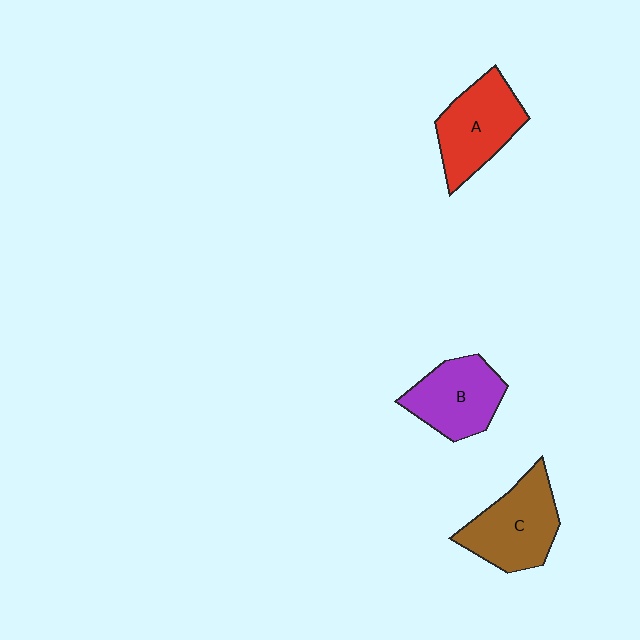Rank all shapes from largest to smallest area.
From largest to smallest: C (brown), A (red), B (purple).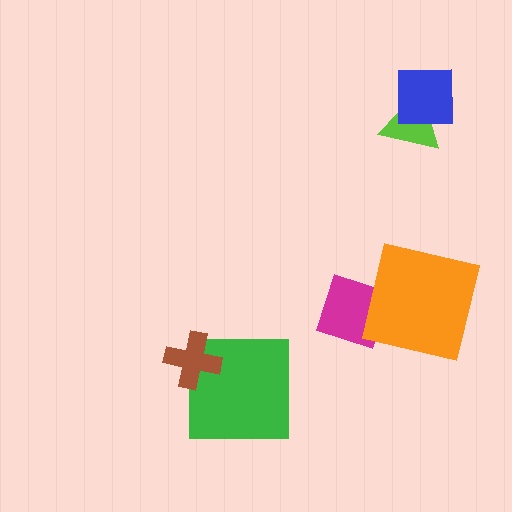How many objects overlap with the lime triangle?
1 object overlaps with the lime triangle.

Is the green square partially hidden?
Yes, it is partially covered by another shape.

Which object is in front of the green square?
The brown cross is in front of the green square.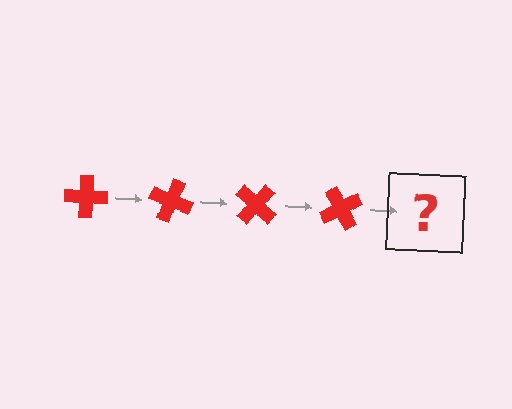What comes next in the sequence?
The next element should be a red cross rotated 80 degrees.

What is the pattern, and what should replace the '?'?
The pattern is that the cross rotates 20 degrees each step. The '?' should be a red cross rotated 80 degrees.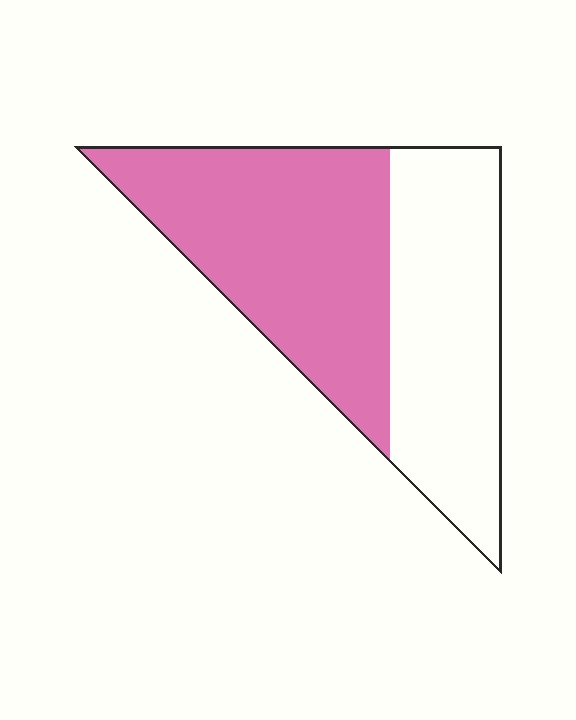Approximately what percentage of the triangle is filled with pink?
Approximately 55%.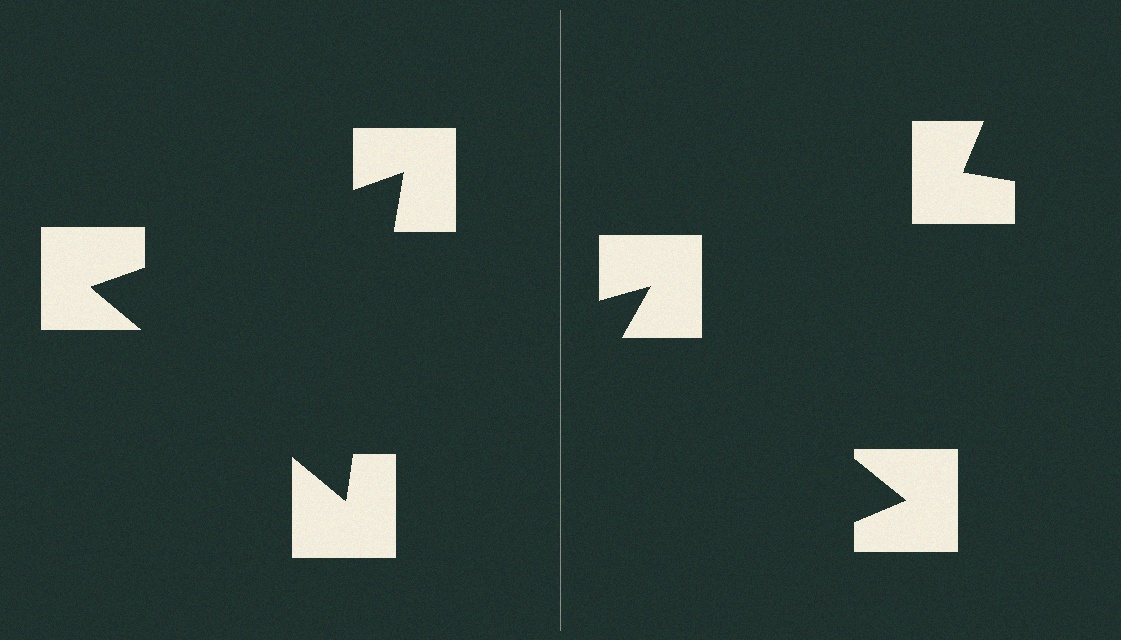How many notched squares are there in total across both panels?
6 — 3 on each side.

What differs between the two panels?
The notched squares are positioned identically on both sides; only the wedge orientations differ. On the left they align to a triangle; on the right they are misaligned.